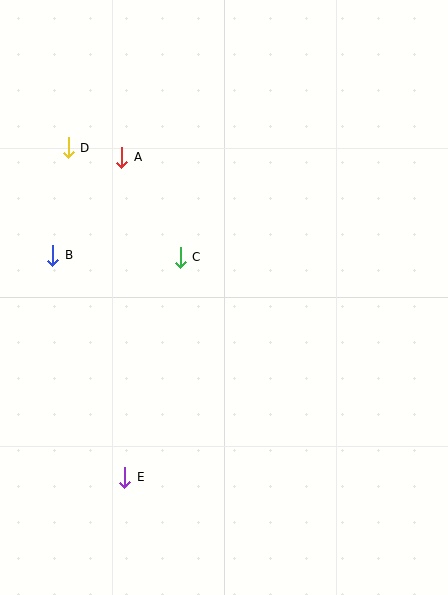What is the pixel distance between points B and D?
The distance between B and D is 109 pixels.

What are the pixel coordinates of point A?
Point A is at (122, 157).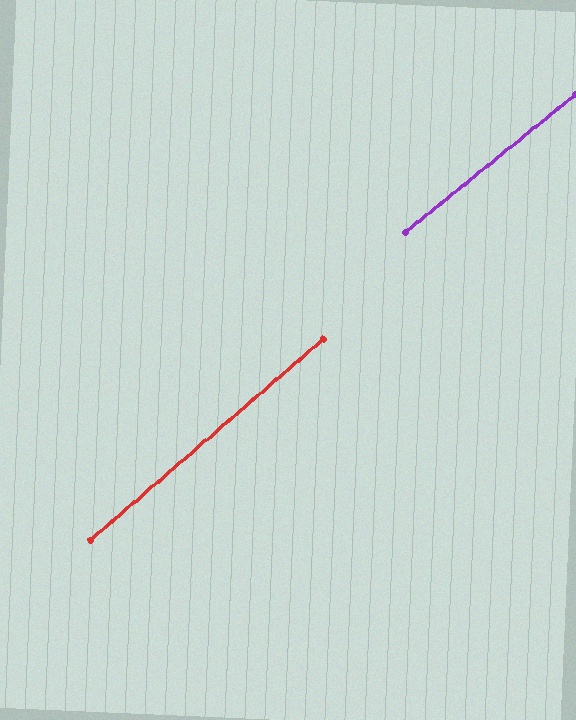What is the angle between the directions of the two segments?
Approximately 2 degrees.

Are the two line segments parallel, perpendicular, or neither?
Parallel — their directions differ by only 1.8°.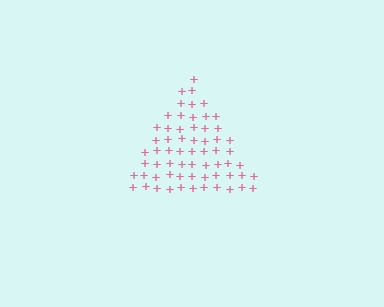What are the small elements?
The small elements are plus signs.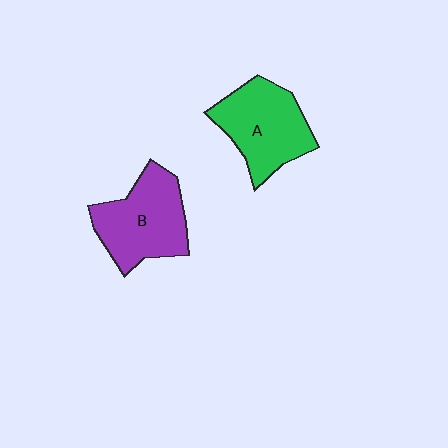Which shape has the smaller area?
Shape A (green).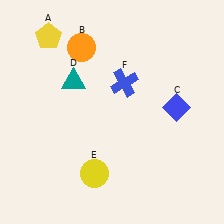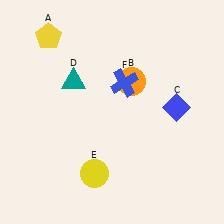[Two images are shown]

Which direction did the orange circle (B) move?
The orange circle (B) moved right.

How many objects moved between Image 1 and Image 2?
1 object moved between the two images.